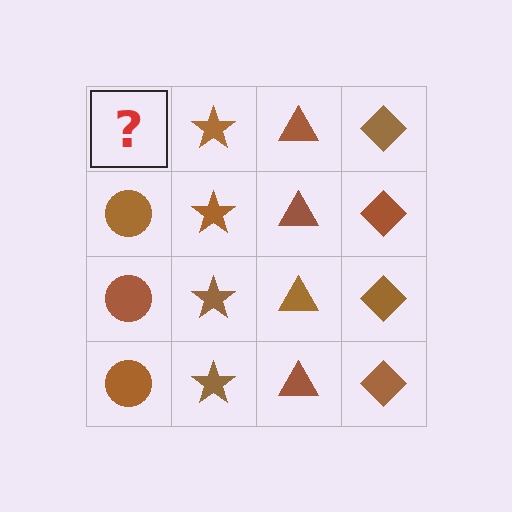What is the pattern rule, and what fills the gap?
The rule is that each column has a consistent shape. The gap should be filled with a brown circle.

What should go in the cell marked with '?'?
The missing cell should contain a brown circle.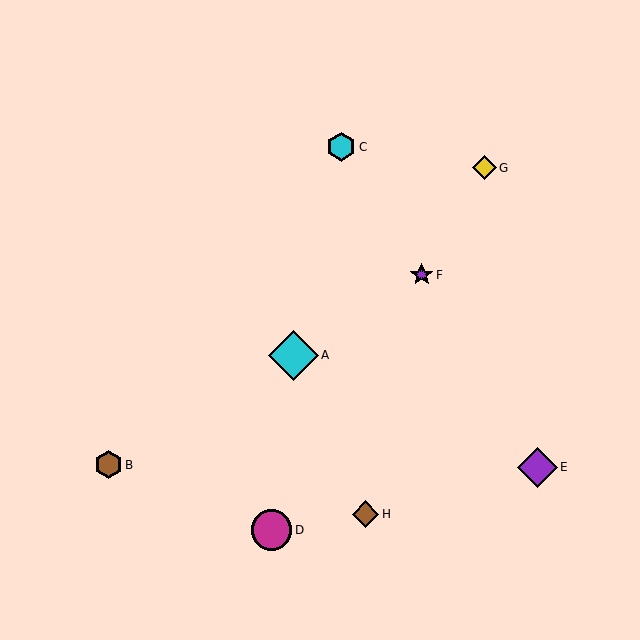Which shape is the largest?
The cyan diamond (labeled A) is the largest.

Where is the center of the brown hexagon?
The center of the brown hexagon is at (108, 465).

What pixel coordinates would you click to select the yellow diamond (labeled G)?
Click at (485, 168) to select the yellow diamond G.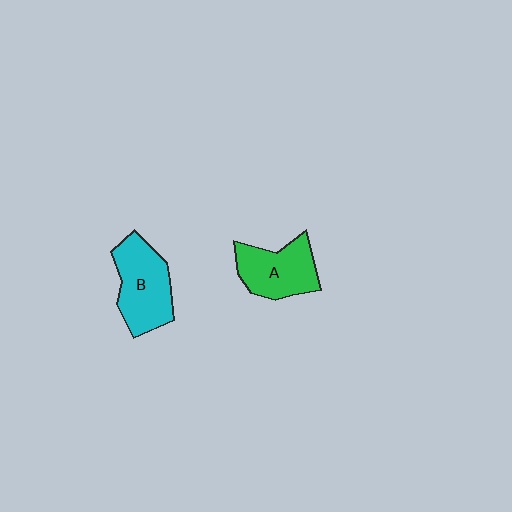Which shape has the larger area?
Shape B (cyan).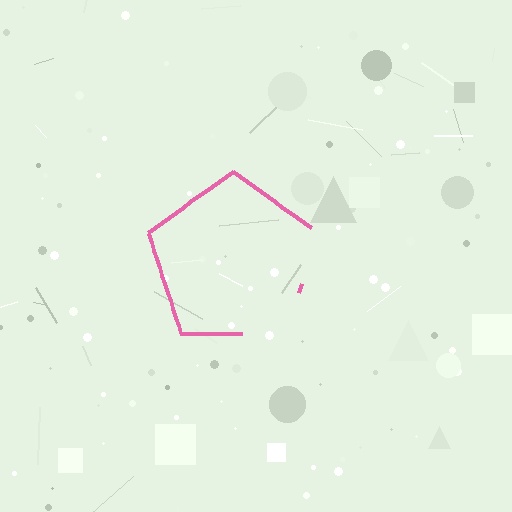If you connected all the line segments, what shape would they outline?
They would outline a pentagon.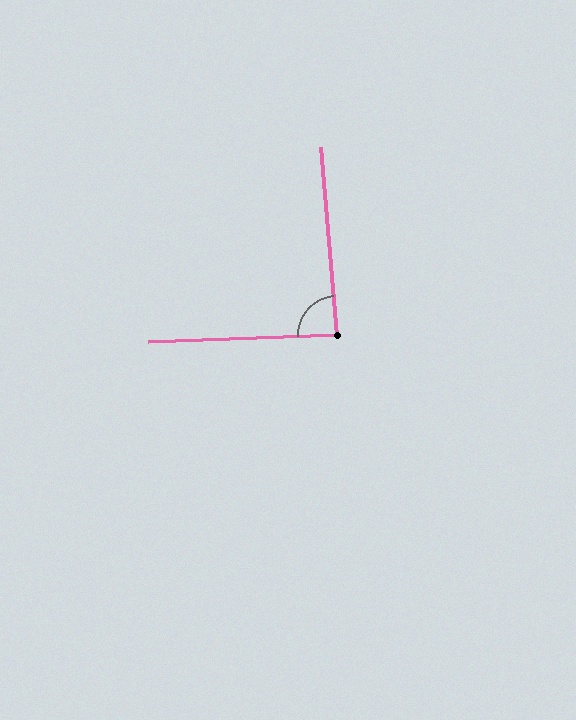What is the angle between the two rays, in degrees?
Approximately 87 degrees.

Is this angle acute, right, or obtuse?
It is approximately a right angle.